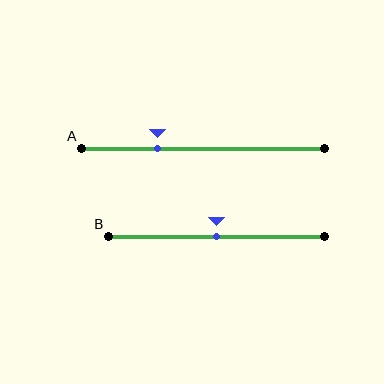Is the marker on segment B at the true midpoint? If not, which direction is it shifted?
Yes, the marker on segment B is at the true midpoint.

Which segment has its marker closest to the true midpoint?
Segment B has its marker closest to the true midpoint.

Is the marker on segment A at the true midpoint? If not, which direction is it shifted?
No, the marker on segment A is shifted to the left by about 19% of the segment length.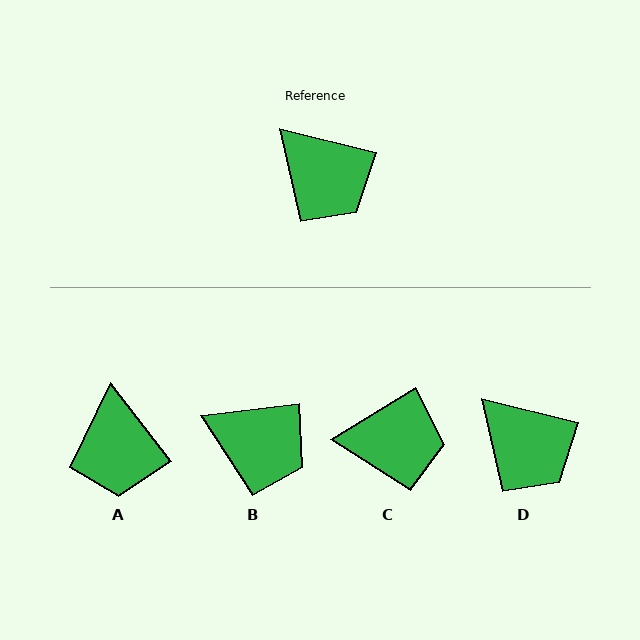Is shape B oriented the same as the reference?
No, it is off by about 21 degrees.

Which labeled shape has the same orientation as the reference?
D.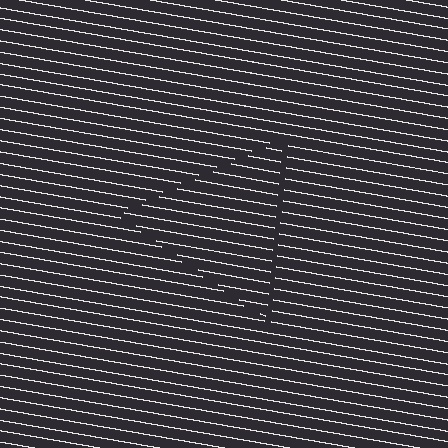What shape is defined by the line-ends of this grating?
An illusory triangle. The interior of the shape contains the same grating, shifted by half a period — the contour is defined by the phase discontinuity where line-ends from the inner and outer gratings abut.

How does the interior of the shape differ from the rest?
The interior of the shape contains the same grating, shifted by half a period — the contour is defined by the phase discontinuity where line-ends from the inner and outer gratings abut.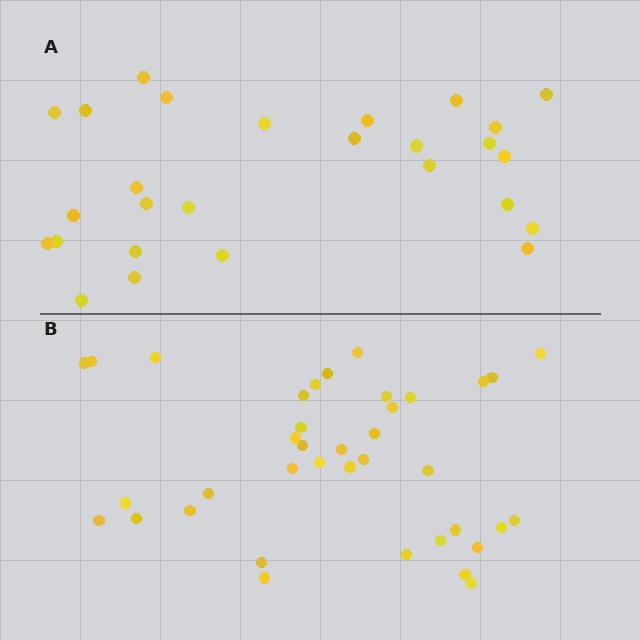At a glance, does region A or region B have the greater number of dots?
Region B (the bottom region) has more dots.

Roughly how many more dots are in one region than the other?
Region B has roughly 12 or so more dots than region A.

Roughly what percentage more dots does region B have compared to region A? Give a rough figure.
About 40% more.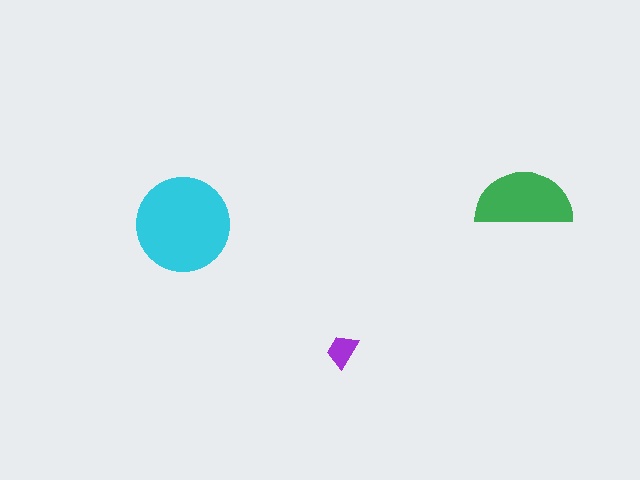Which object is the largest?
The cyan circle.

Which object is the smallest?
The purple trapezoid.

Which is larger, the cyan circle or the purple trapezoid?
The cyan circle.